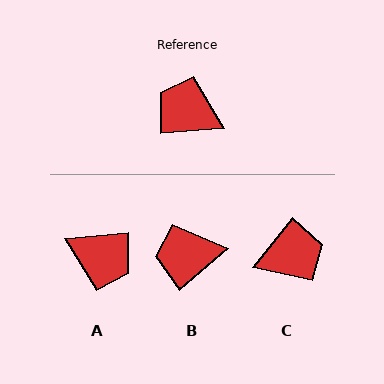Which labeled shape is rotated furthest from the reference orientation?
A, about 179 degrees away.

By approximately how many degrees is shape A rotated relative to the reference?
Approximately 179 degrees clockwise.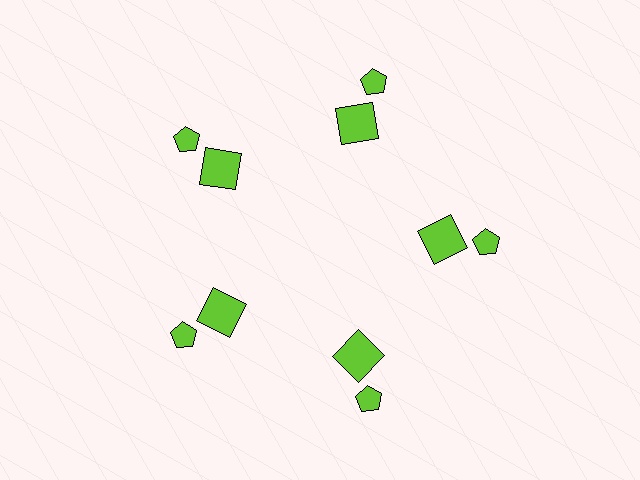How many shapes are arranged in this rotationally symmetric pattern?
There are 10 shapes, arranged in 5 groups of 2.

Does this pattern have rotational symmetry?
Yes, this pattern has 5-fold rotational symmetry. It looks the same after rotating 72 degrees around the center.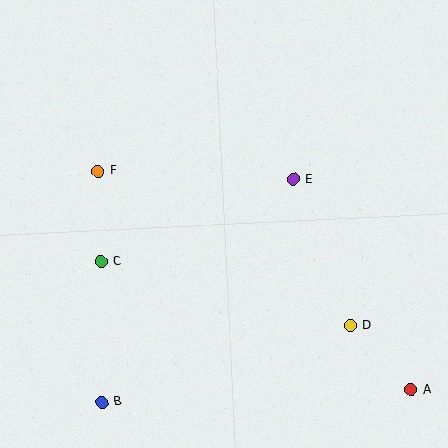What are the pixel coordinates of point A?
Point A is at (411, 390).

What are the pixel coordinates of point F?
Point F is at (98, 171).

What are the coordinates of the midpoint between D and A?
The midpoint between D and A is at (381, 358).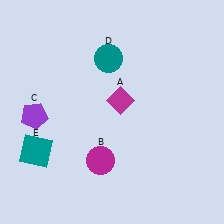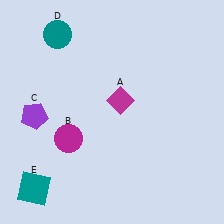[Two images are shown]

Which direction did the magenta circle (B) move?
The magenta circle (B) moved left.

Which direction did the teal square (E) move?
The teal square (E) moved down.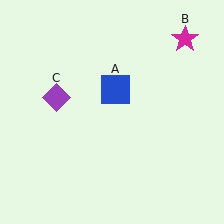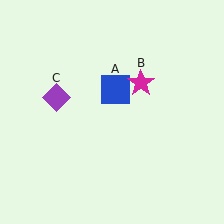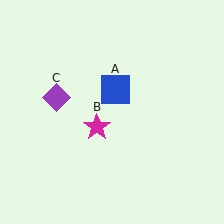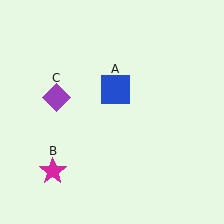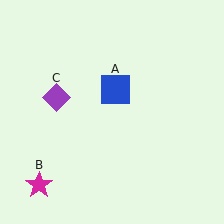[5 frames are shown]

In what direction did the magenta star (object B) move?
The magenta star (object B) moved down and to the left.